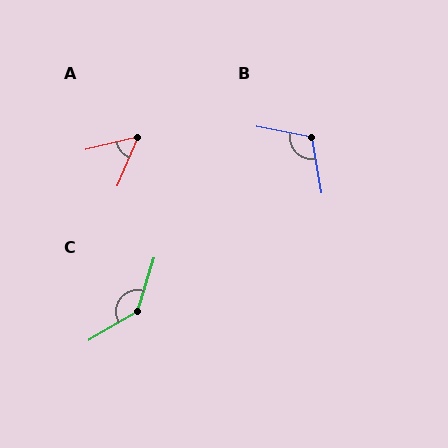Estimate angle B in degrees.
Approximately 111 degrees.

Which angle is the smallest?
A, at approximately 54 degrees.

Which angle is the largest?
C, at approximately 138 degrees.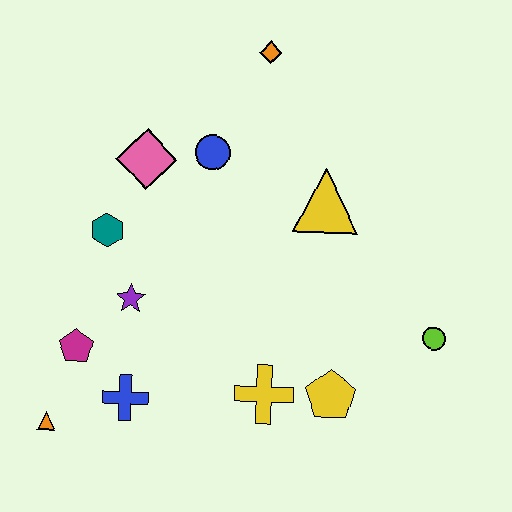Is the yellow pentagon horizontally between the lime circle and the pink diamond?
Yes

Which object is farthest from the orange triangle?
The orange diamond is farthest from the orange triangle.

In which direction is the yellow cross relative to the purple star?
The yellow cross is to the right of the purple star.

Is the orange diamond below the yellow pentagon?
No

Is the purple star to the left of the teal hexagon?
No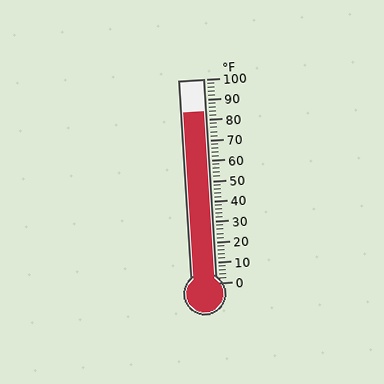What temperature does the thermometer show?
The thermometer shows approximately 84°F.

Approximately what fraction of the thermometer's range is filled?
The thermometer is filled to approximately 85% of its range.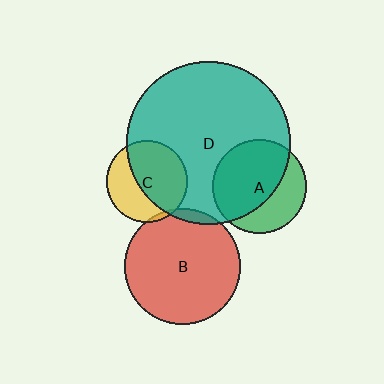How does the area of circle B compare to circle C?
Approximately 2.0 times.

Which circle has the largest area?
Circle D (teal).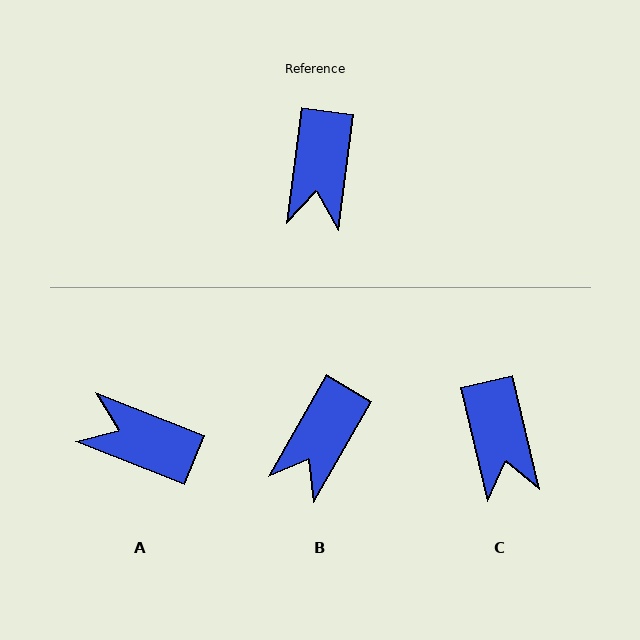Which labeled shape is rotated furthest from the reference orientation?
A, about 104 degrees away.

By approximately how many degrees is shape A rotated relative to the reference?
Approximately 104 degrees clockwise.